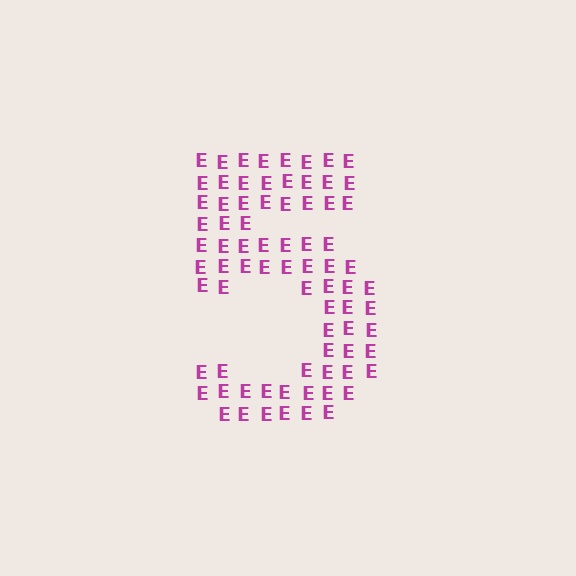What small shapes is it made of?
It is made of small letter E's.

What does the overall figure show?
The overall figure shows the digit 5.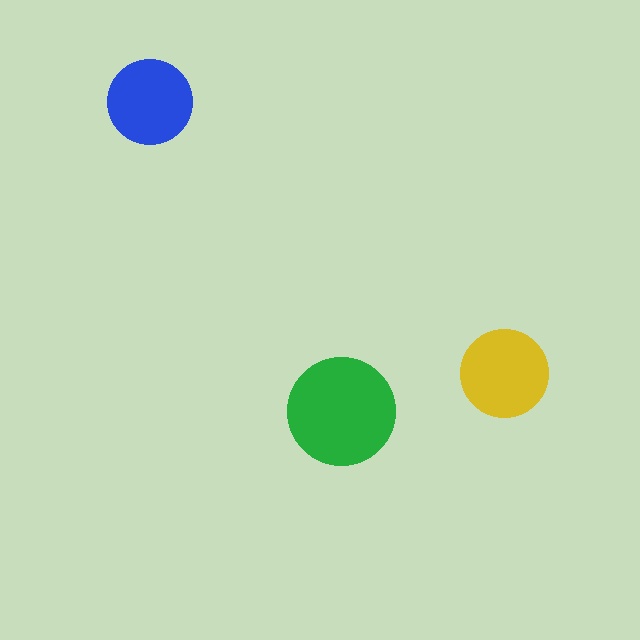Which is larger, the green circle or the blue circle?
The green one.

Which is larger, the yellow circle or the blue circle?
The yellow one.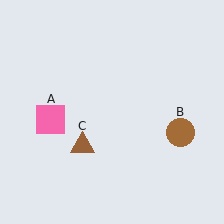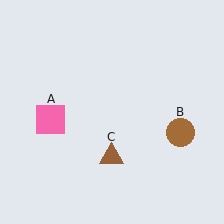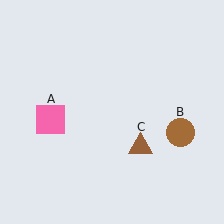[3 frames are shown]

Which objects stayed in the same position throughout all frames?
Pink square (object A) and brown circle (object B) remained stationary.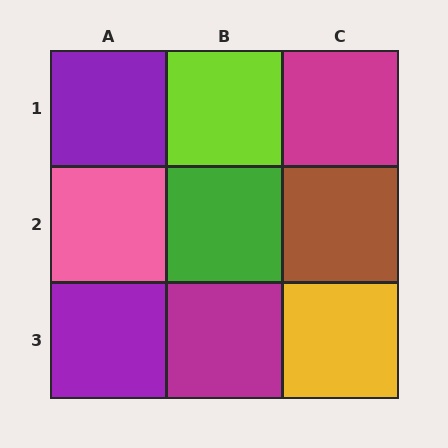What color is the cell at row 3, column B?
Magenta.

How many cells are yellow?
1 cell is yellow.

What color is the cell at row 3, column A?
Purple.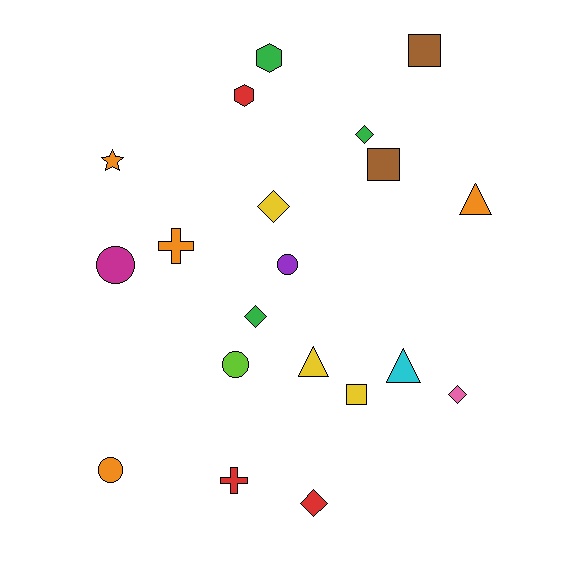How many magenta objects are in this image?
There is 1 magenta object.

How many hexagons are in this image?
There are 2 hexagons.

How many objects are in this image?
There are 20 objects.